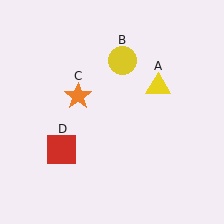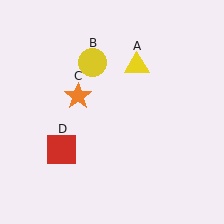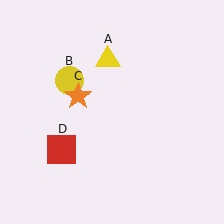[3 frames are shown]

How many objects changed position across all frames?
2 objects changed position: yellow triangle (object A), yellow circle (object B).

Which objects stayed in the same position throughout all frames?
Orange star (object C) and red square (object D) remained stationary.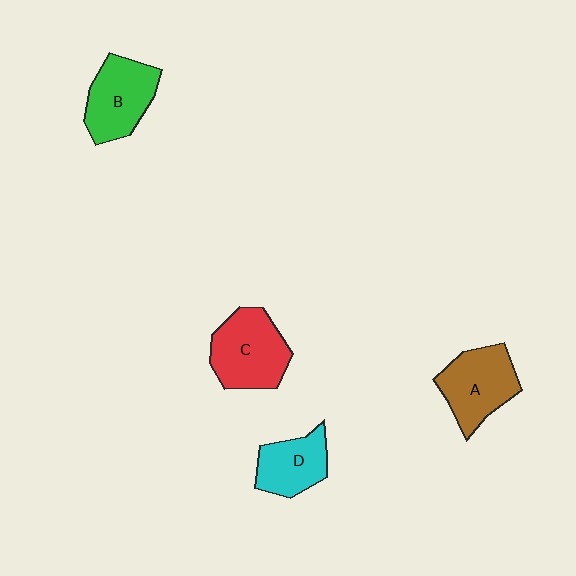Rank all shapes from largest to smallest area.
From largest to smallest: C (red), A (brown), B (green), D (cyan).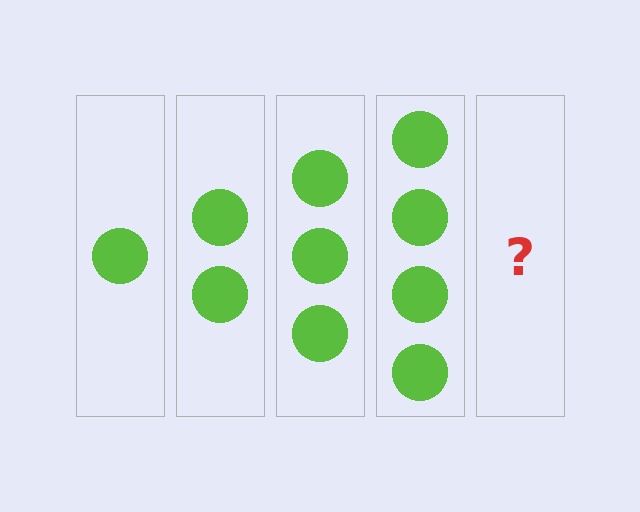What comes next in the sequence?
The next element should be 5 circles.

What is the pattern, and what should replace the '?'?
The pattern is that each step adds one more circle. The '?' should be 5 circles.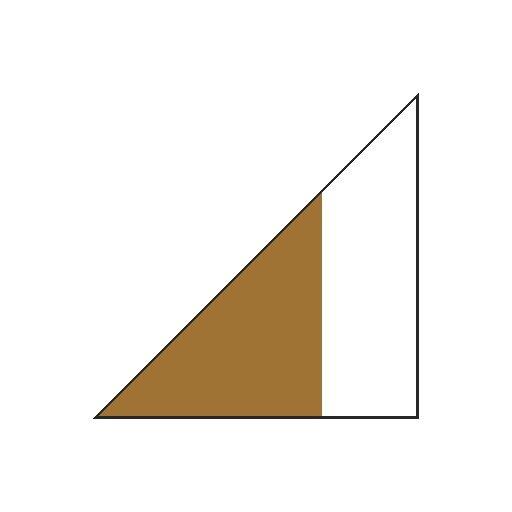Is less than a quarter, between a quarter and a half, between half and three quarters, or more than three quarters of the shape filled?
Between a quarter and a half.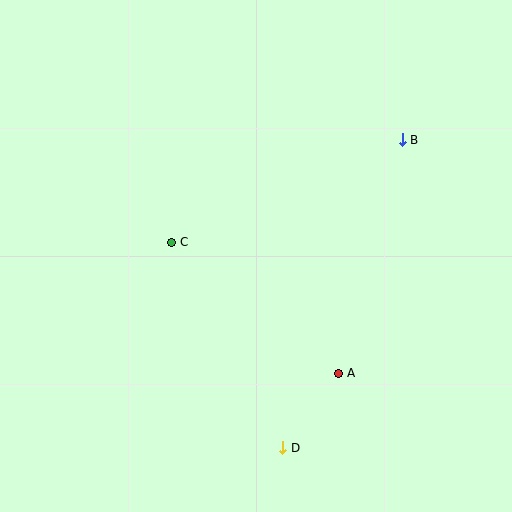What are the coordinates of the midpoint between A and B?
The midpoint between A and B is at (370, 256).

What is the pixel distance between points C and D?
The distance between C and D is 233 pixels.